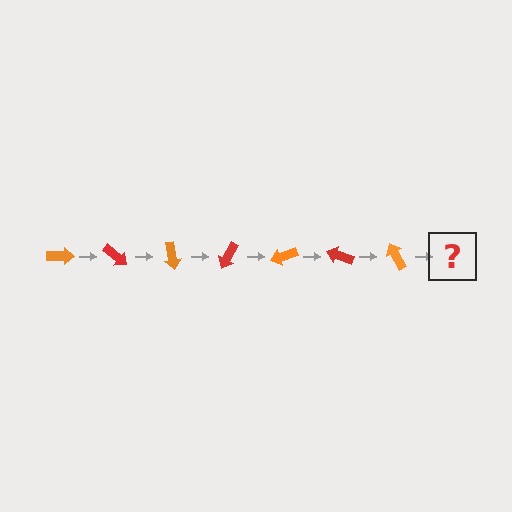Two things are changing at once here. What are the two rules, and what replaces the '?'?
The two rules are that it rotates 40 degrees each step and the color cycles through orange and red. The '?' should be a red arrow, rotated 280 degrees from the start.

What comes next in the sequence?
The next element should be a red arrow, rotated 280 degrees from the start.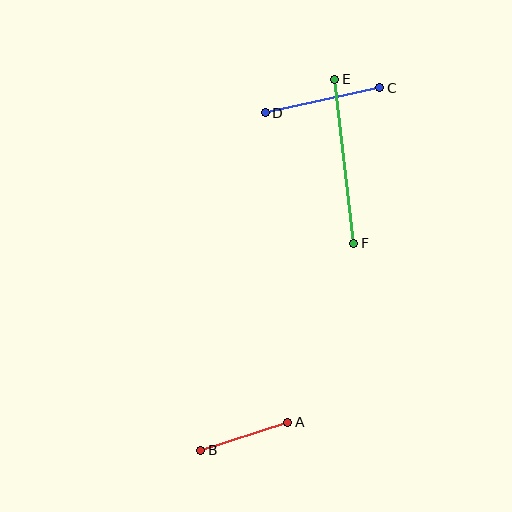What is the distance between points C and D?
The distance is approximately 117 pixels.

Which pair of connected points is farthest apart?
Points E and F are farthest apart.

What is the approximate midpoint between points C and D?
The midpoint is at approximately (323, 100) pixels.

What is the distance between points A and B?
The distance is approximately 92 pixels.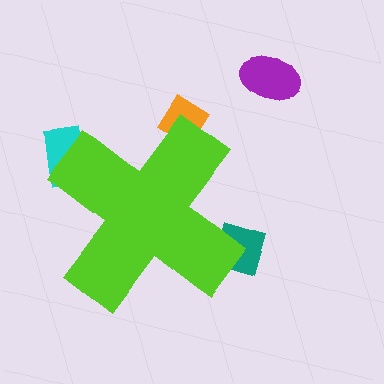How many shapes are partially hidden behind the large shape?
3 shapes are partially hidden.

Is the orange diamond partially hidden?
Yes, the orange diamond is partially hidden behind the lime cross.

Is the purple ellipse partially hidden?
No, the purple ellipse is fully visible.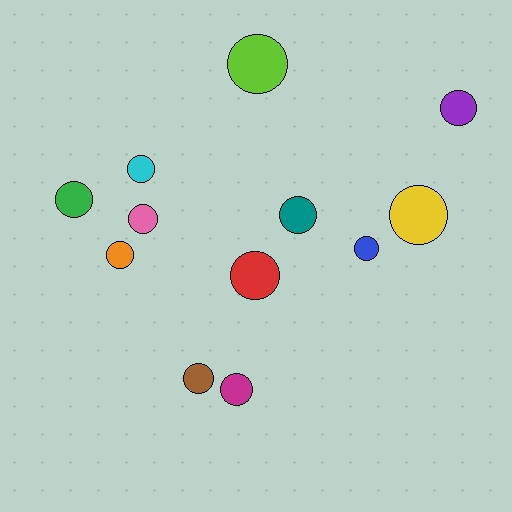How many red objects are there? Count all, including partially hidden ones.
There is 1 red object.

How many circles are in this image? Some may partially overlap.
There are 12 circles.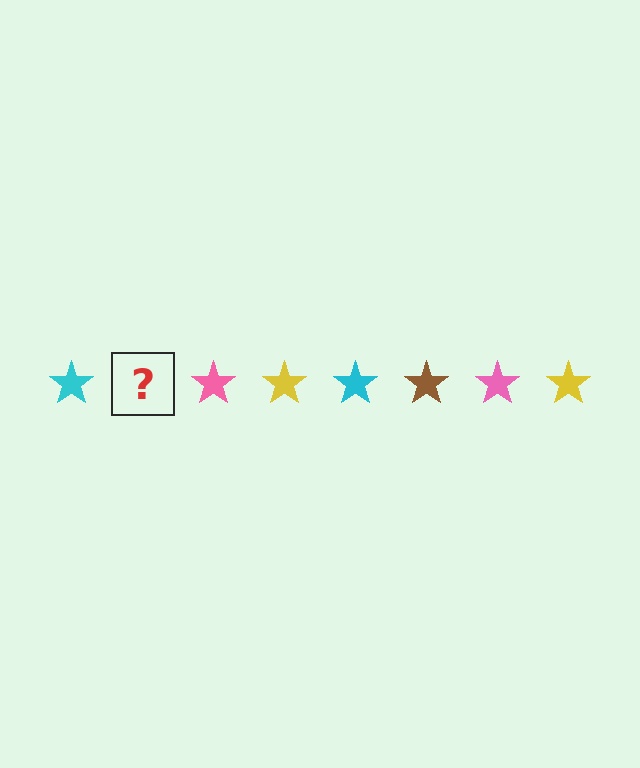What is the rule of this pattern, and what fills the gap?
The rule is that the pattern cycles through cyan, brown, pink, yellow stars. The gap should be filled with a brown star.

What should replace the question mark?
The question mark should be replaced with a brown star.